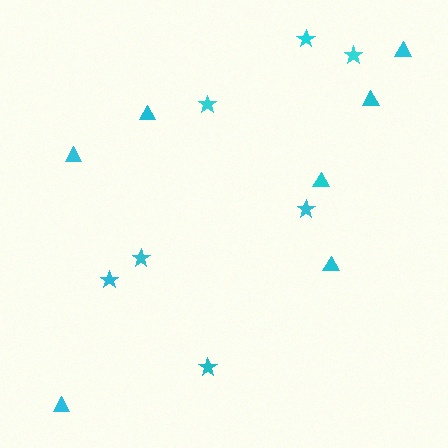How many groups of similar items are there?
There are 2 groups: one group of triangles (7) and one group of stars (7).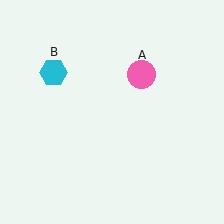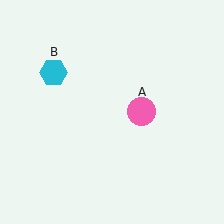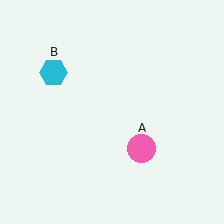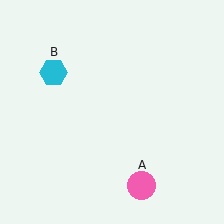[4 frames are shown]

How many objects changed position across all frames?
1 object changed position: pink circle (object A).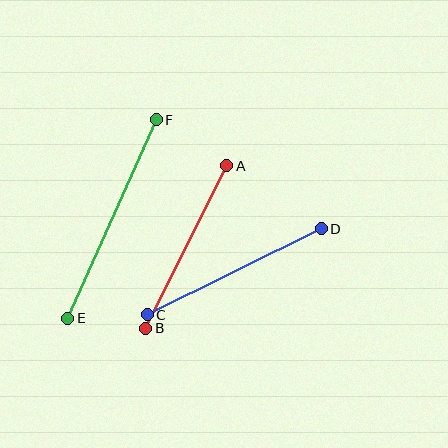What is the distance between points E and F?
The distance is approximately 218 pixels.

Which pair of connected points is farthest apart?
Points E and F are farthest apart.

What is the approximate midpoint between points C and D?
The midpoint is at approximately (234, 272) pixels.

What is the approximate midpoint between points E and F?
The midpoint is at approximately (112, 219) pixels.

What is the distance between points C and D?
The distance is approximately 194 pixels.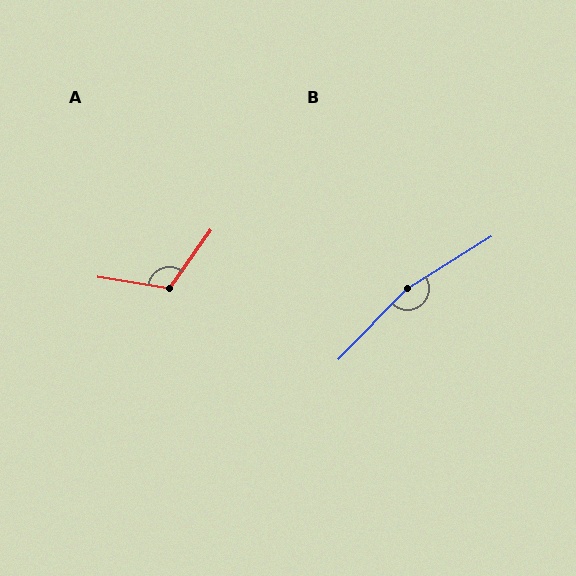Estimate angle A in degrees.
Approximately 116 degrees.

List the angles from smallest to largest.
A (116°), B (166°).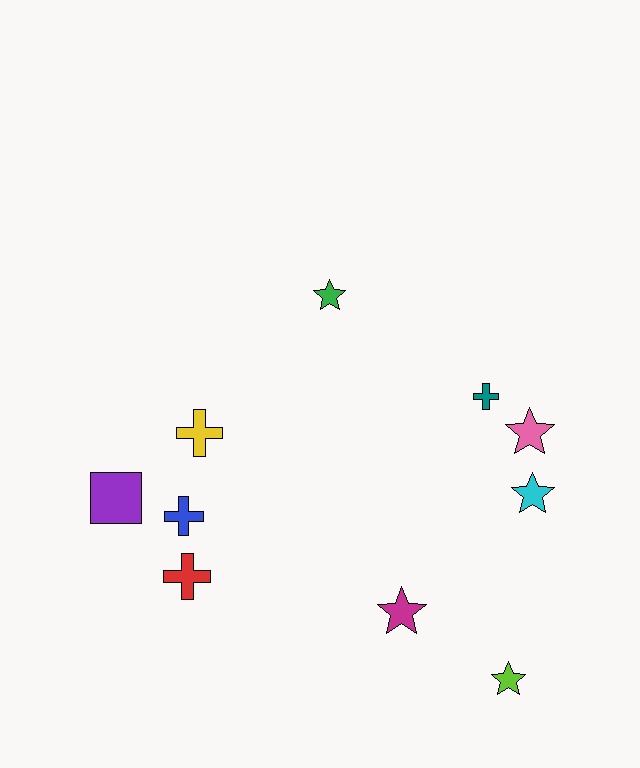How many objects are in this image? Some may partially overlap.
There are 10 objects.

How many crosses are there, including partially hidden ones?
There are 4 crosses.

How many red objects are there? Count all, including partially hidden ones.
There is 1 red object.